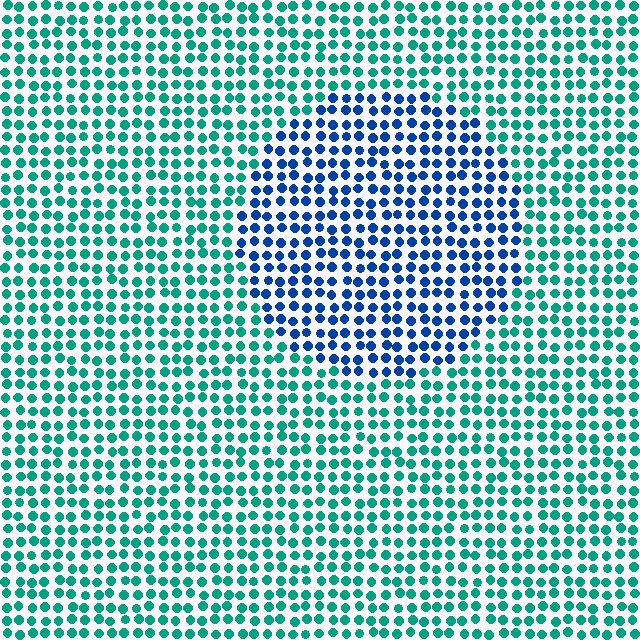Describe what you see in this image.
The image is filled with small teal elements in a uniform arrangement. A circle-shaped region is visible where the elements are tinted to a slightly different hue, forming a subtle color boundary.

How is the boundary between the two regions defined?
The boundary is defined purely by a slight shift in hue (about 49 degrees). Spacing, size, and orientation are identical on both sides.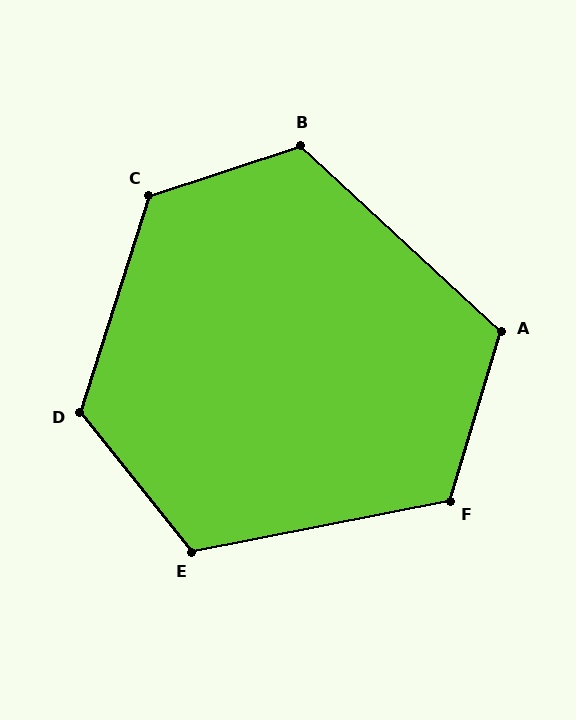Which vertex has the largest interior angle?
C, at approximately 126 degrees.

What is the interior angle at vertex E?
Approximately 117 degrees (obtuse).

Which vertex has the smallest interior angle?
A, at approximately 116 degrees.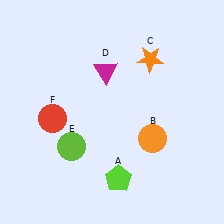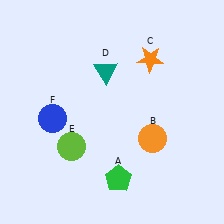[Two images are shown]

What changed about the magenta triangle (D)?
In Image 1, D is magenta. In Image 2, it changed to teal.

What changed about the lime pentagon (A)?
In Image 1, A is lime. In Image 2, it changed to green.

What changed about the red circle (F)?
In Image 1, F is red. In Image 2, it changed to blue.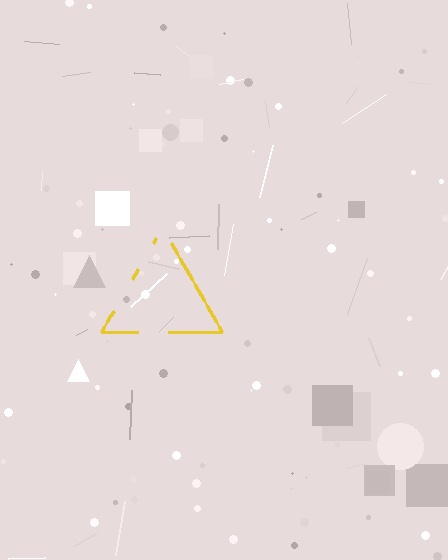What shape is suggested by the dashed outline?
The dashed outline suggests a triangle.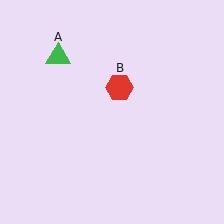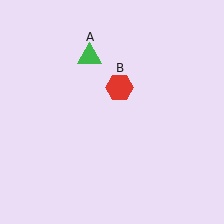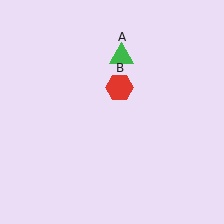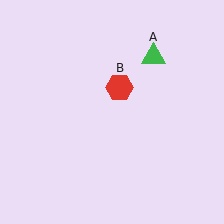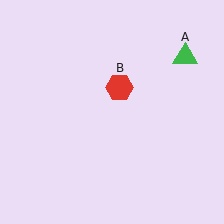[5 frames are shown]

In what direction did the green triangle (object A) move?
The green triangle (object A) moved right.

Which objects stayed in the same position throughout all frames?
Red hexagon (object B) remained stationary.